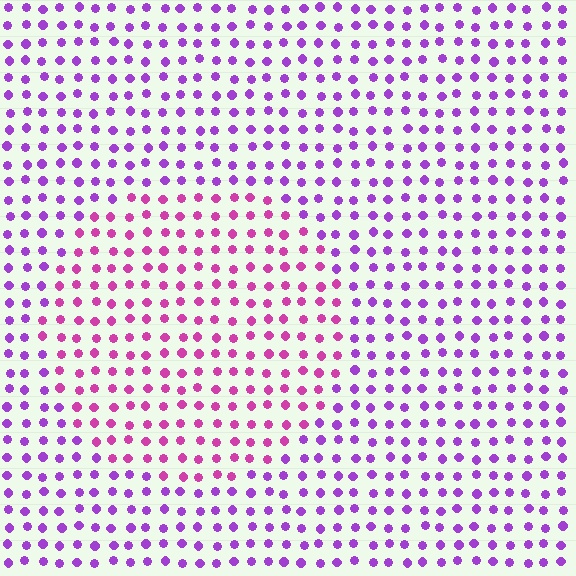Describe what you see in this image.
The image is filled with small purple elements in a uniform arrangement. A circle-shaped region is visible where the elements are tinted to a slightly different hue, forming a subtle color boundary.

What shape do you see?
I see a circle.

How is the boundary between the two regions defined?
The boundary is defined purely by a slight shift in hue (about 36 degrees). Spacing, size, and orientation are identical on both sides.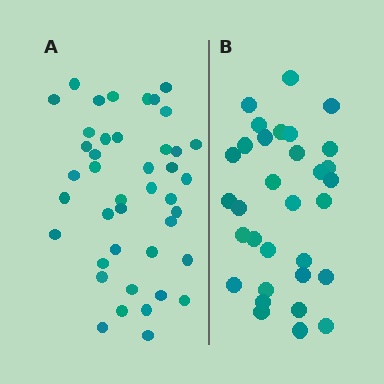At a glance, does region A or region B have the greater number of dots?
Region A (the left region) has more dots.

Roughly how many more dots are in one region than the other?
Region A has roughly 10 or so more dots than region B.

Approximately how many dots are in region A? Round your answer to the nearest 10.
About 40 dots. (The exact count is 42, which rounds to 40.)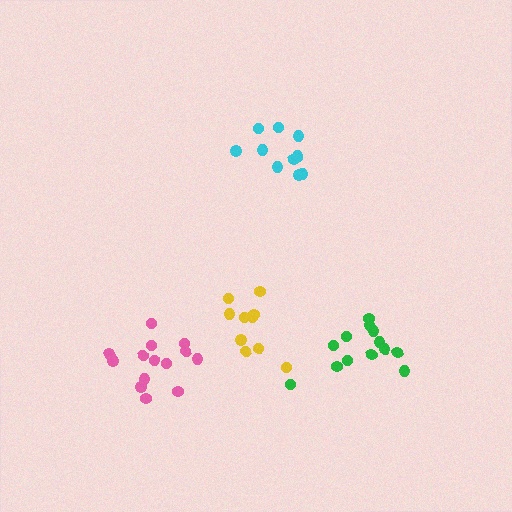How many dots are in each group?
Group 1: 14 dots, Group 2: 13 dots, Group 3: 10 dots, Group 4: 10 dots (47 total).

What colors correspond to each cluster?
The clusters are colored: pink, green, cyan, yellow.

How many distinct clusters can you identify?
There are 4 distinct clusters.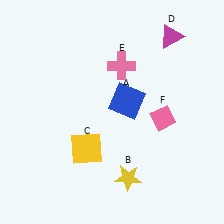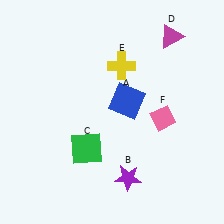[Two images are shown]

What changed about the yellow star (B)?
In Image 1, B is yellow. In Image 2, it changed to purple.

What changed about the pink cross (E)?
In Image 1, E is pink. In Image 2, it changed to yellow.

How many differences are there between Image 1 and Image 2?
There are 3 differences between the two images.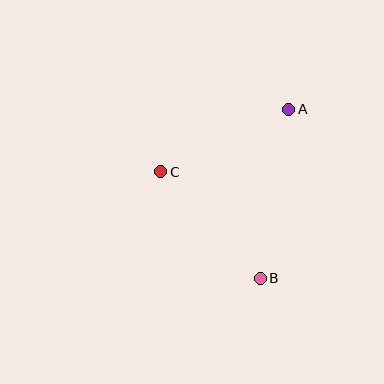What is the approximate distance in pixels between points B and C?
The distance between B and C is approximately 146 pixels.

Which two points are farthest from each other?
Points A and B are farthest from each other.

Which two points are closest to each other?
Points A and C are closest to each other.